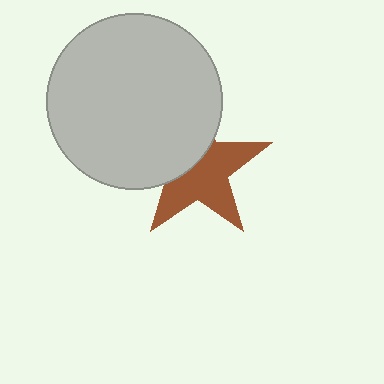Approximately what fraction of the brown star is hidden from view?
Roughly 41% of the brown star is hidden behind the light gray circle.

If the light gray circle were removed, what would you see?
You would see the complete brown star.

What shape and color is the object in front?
The object in front is a light gray circle.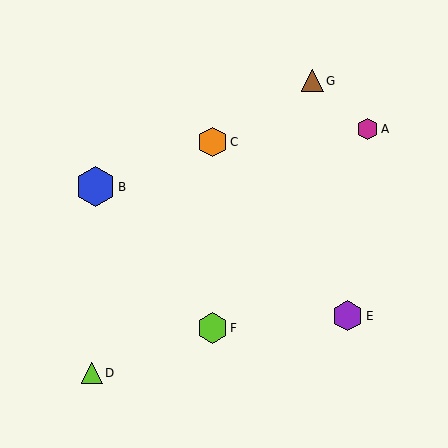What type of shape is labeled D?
Shape D is a lime triangle.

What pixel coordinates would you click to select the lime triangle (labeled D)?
Click at (92, 373) to select the lime triangle D.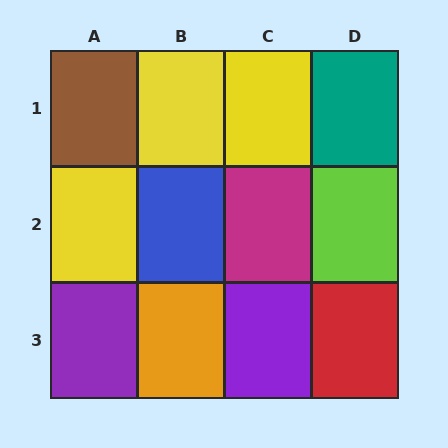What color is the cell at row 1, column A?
Brown.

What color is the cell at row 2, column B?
Blue.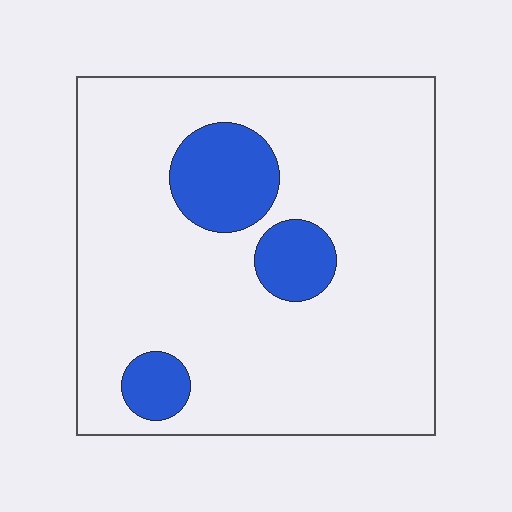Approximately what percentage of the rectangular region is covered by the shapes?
Approximately 15%.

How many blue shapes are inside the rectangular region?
3.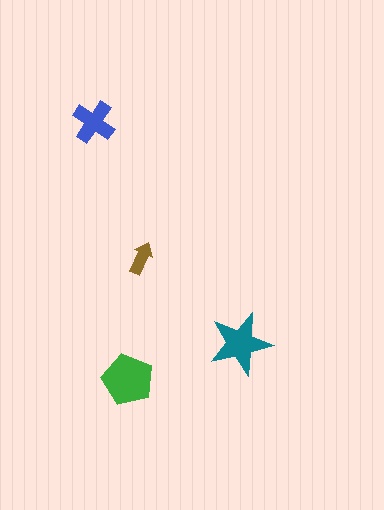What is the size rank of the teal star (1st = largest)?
2nd.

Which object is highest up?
The blue cross is topmost.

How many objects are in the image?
There are 4 objects in the image.